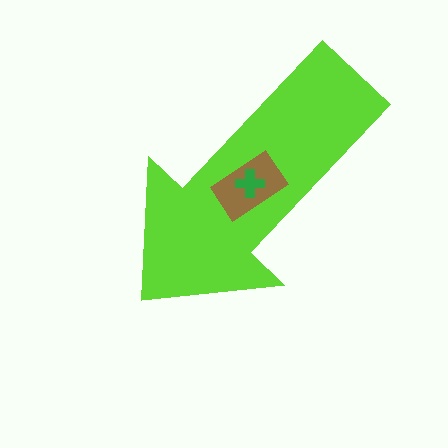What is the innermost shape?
The green cross.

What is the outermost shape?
The lime arrow.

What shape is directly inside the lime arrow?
The brown rectangle.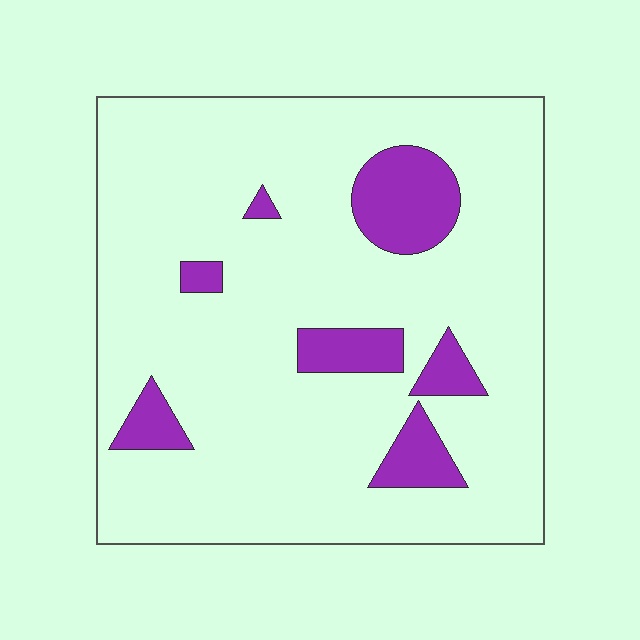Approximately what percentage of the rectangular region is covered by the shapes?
Approximately 15%.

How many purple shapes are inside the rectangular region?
7.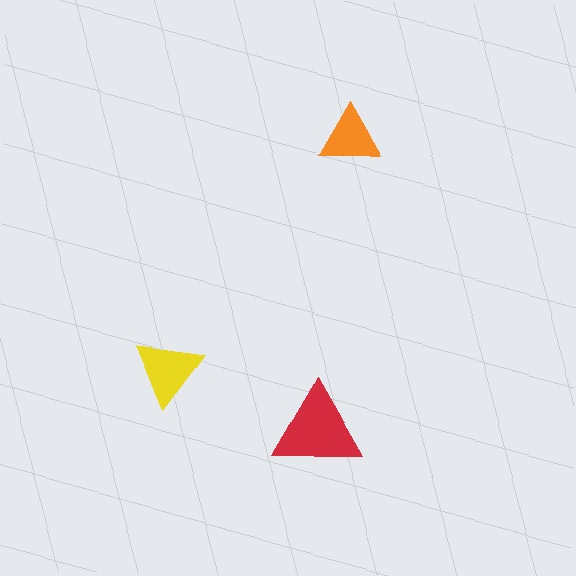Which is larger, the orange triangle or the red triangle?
The red one.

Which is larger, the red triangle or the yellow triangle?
The red one.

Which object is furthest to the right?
The orange triangle is rightmost.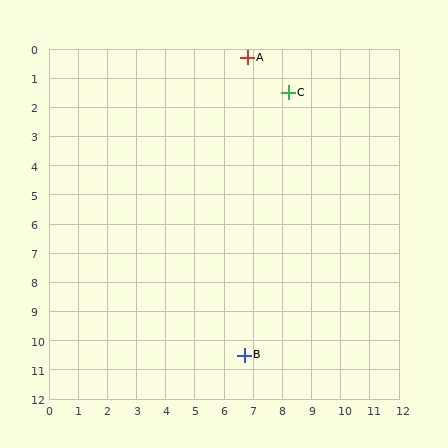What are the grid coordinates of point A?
Point A is at approximately (6.8, 0.3).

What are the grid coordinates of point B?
Point B is at approximately (6.7, 10.5).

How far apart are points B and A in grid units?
Points B and A are about 10.2 grid units apart.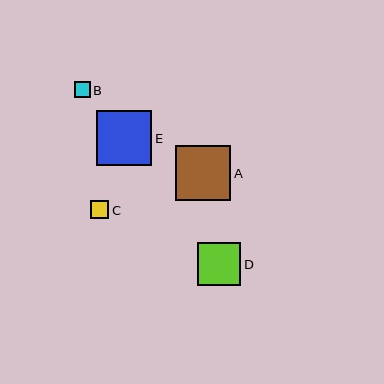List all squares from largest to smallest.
From largest to smallest: A, E, D, C, B.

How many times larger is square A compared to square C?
Square A is approximately 3.1 times the size of square C.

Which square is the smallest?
Square B is the smallest with a size of approximately 16 pixels.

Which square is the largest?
Square A is the largest with a size of approximately 55 pixels.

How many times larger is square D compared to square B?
Square D is approximately 2.7 times the size of square B.